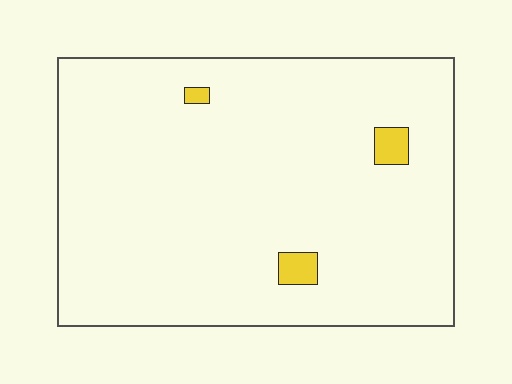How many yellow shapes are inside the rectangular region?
3.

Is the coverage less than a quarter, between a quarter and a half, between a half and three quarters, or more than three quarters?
Less than a quarter.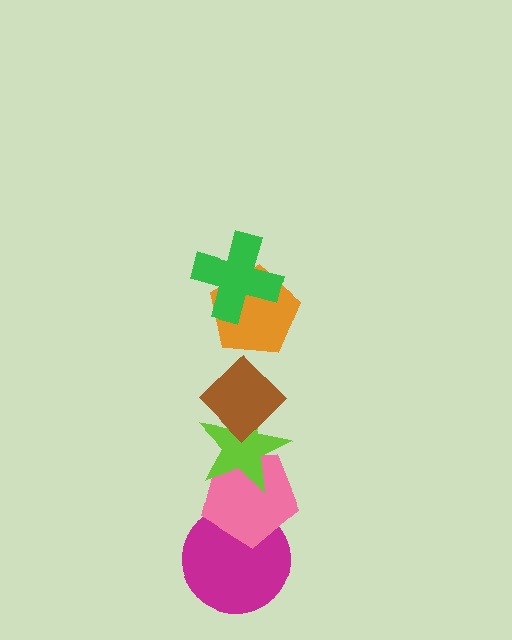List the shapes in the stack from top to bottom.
From top to bottom: the green cross, the orange pentagon, the brown diamond, the lime star, the pink pentagon, the magenta circle.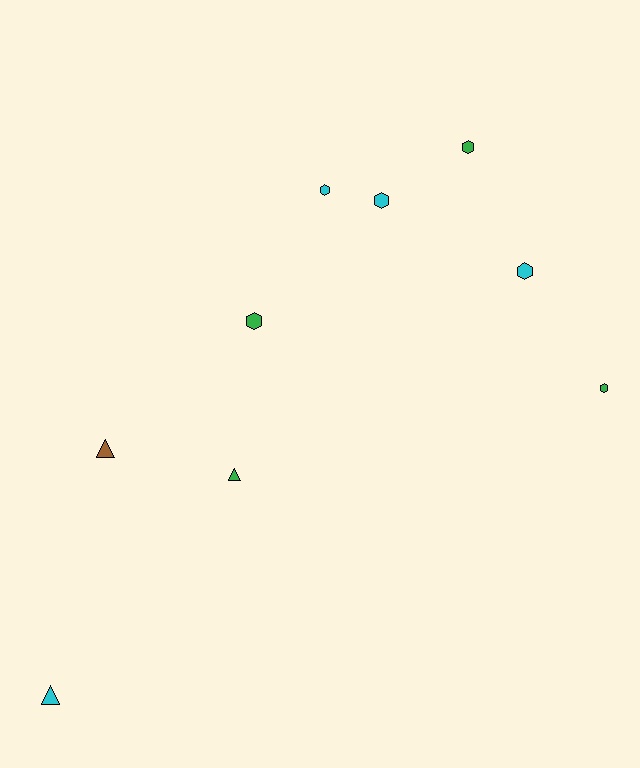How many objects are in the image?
There are 9 objects.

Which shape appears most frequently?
Hexagon, with 6 objects.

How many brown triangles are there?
There is 1 brown triangle.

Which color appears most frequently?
Green, with 4 objects.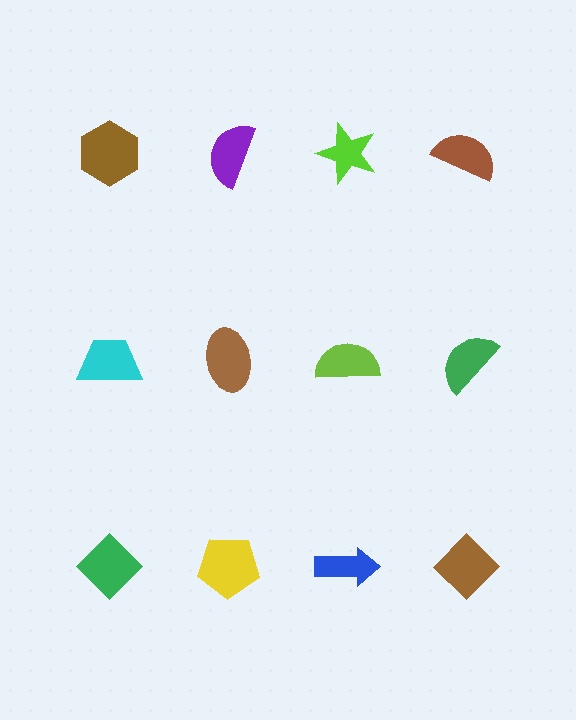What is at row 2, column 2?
A brown ellipse.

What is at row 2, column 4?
A green semicircle.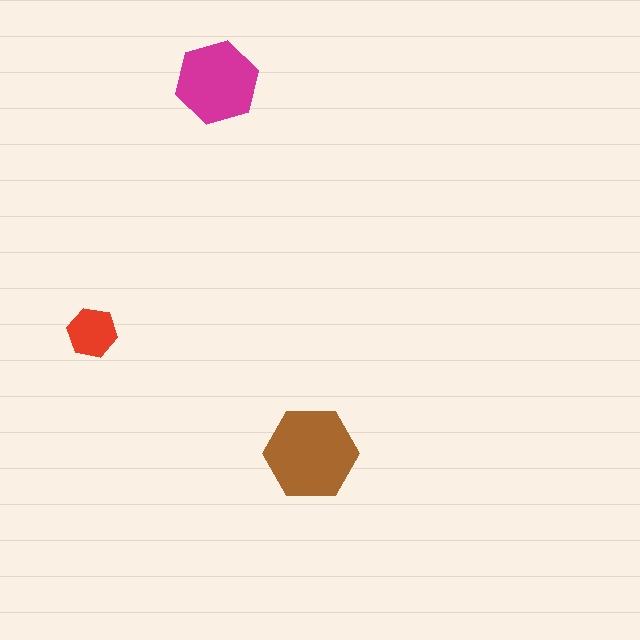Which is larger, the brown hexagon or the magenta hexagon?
The brown one.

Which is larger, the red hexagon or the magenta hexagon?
The magenta one.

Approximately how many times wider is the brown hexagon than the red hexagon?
About 2 times wider.